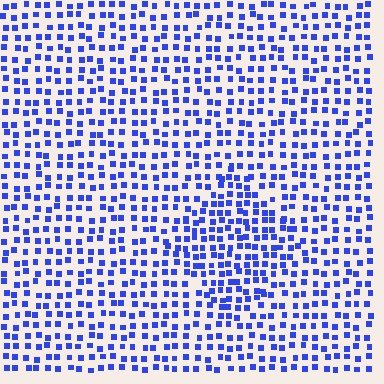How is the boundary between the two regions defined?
The boundary is defined by a change in element density (approximately 1.5x ratio). All elements are the same color, size, and shape.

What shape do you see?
I see a diamond.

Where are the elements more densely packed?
The elements are more densely packed inside the diamond boundary.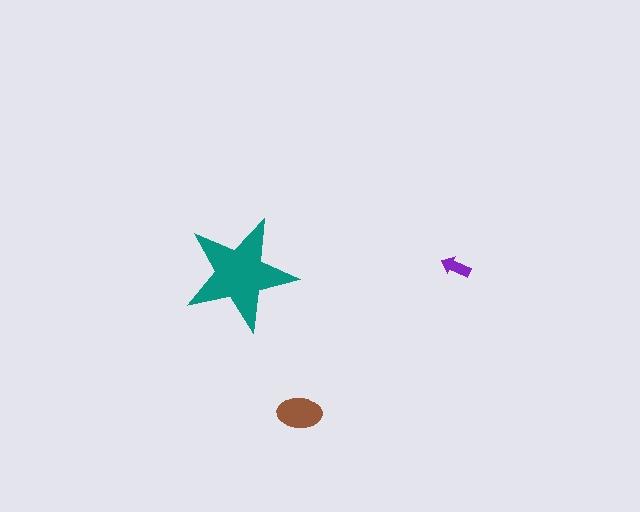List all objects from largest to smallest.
The teal star, the brown ellipse, the purple arrow.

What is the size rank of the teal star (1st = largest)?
1st.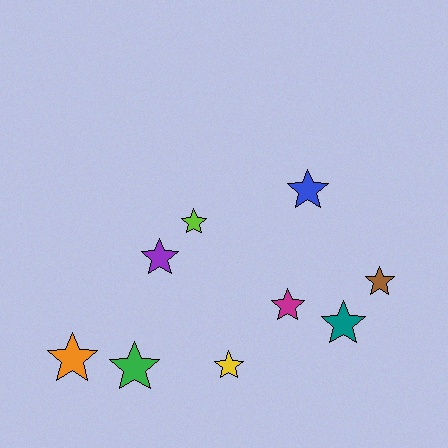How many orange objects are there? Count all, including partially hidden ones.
There is 1 orange object.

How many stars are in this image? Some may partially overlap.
There are 9 stars.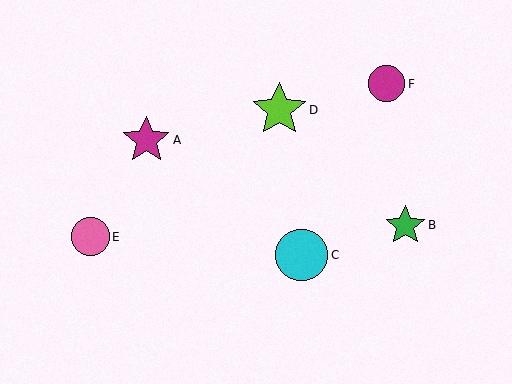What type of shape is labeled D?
Shape D is a lime star.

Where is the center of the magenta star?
The center of the magenta star is at (146, 140).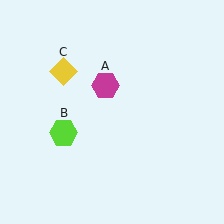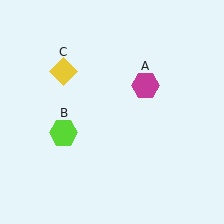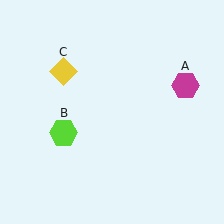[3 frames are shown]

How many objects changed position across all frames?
1 object changed position: magenta hexagon (object A).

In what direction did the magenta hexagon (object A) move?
The magenta hexagon (object A) moved right.